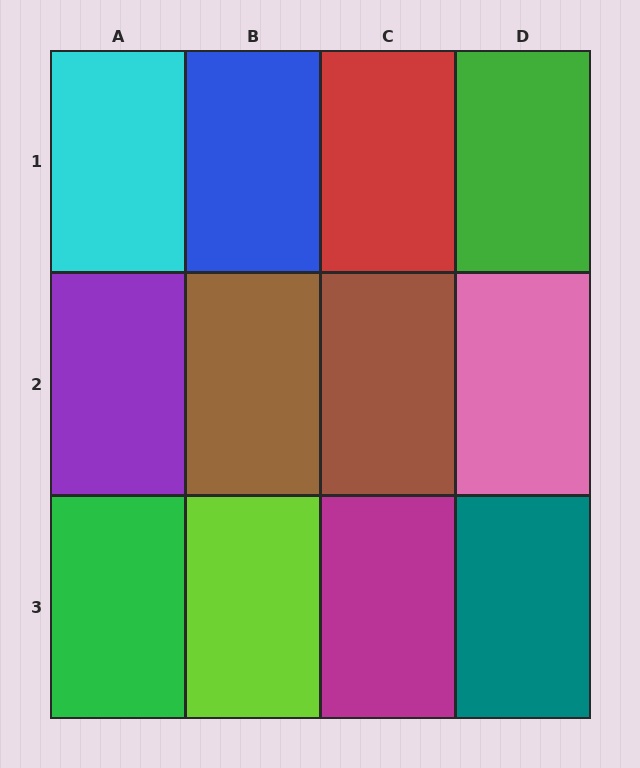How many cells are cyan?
1 cell is cyan.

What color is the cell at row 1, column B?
Blue.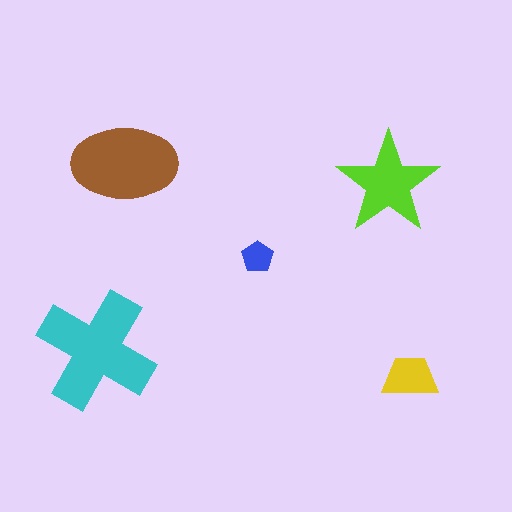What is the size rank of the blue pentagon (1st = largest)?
5th.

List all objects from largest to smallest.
The cyan cross, the brown ellipse, the lime star, the yellow trapezoid, the blue pentagon.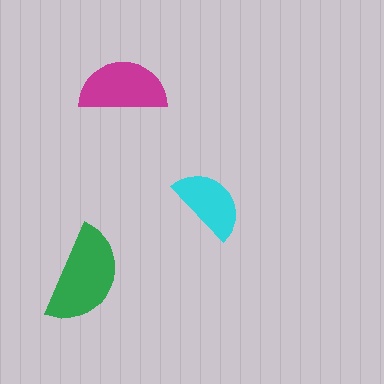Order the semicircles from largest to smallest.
the green one, the magenta one, the cyan one.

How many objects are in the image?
There are 3 objects in the image.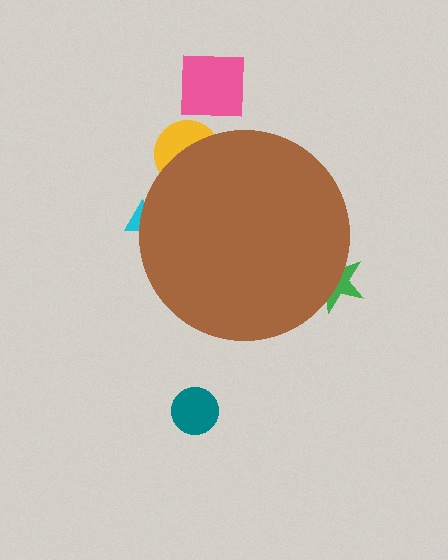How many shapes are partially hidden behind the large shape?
3 shapes are partially hidden.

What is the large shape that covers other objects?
A brown circle.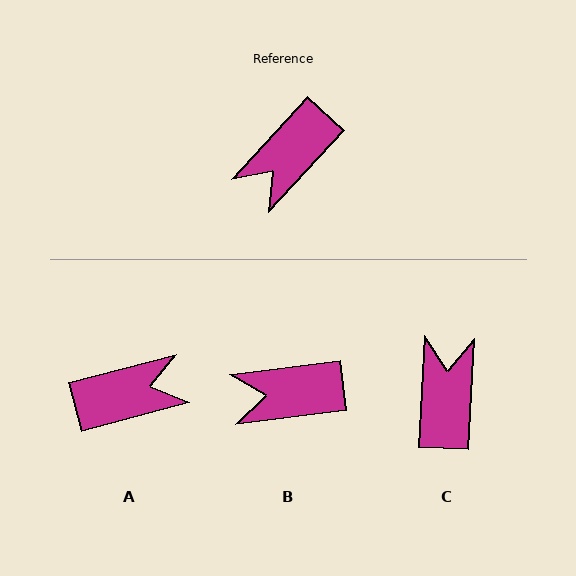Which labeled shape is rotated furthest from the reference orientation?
A, about 147 degrees away.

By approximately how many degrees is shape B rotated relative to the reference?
Approximately 40 degrees clockwise.